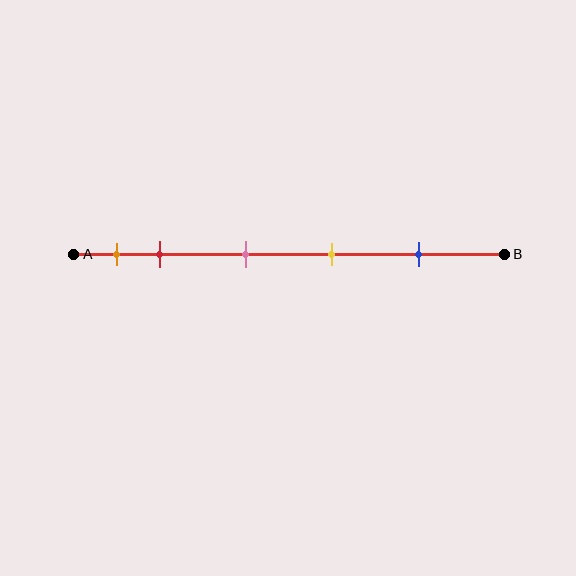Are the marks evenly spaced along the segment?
No, the marks are not evenly spaced.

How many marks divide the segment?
There are 5 marks dividing the segment.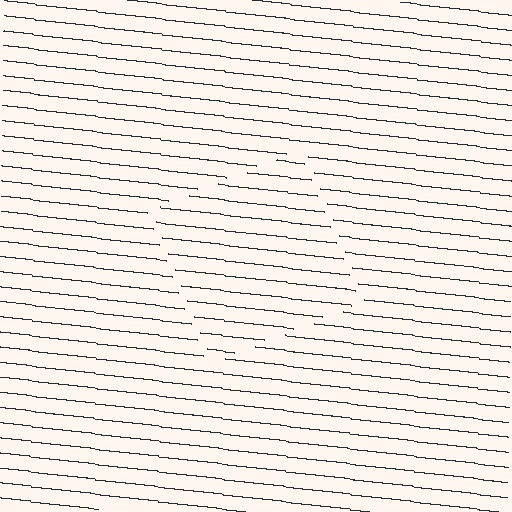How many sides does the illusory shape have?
4 sides — the line-ends trace a square.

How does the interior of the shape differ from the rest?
The interior of the shape contains the same grating, shifted by half a period — the contour is defined by the phase discontinuity where line-ends from the inner and outer gratings abut.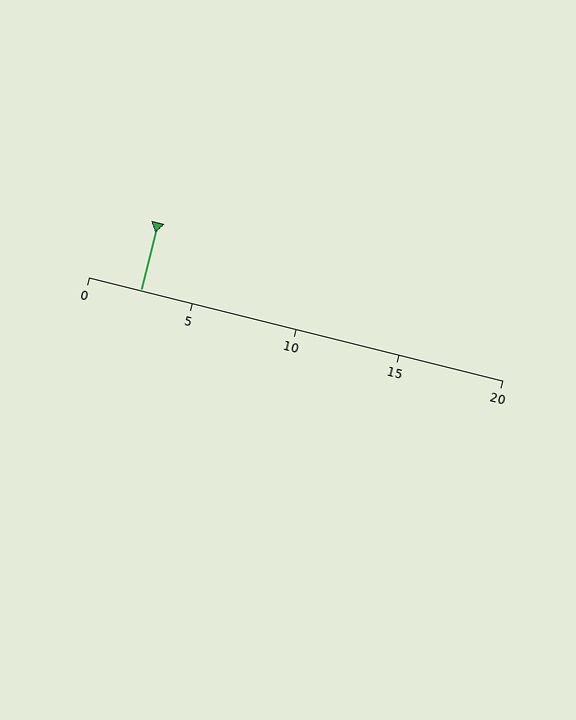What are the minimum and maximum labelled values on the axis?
The axis runs from 0 to 20.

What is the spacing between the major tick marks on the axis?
The major ticks are spaced 5 apart.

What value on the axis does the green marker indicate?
The marker indicates approximately 2.5.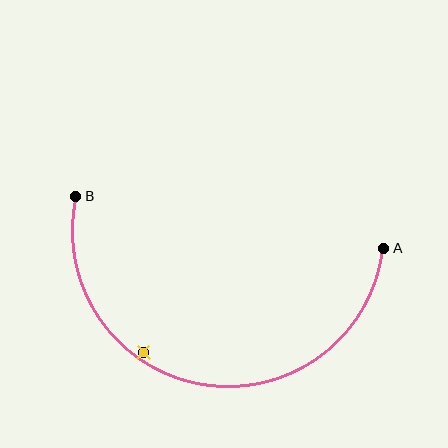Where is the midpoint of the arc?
The arc midpoint is the point on the curve farthest from the straight line joining A and B. It sits below that line.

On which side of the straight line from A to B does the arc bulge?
The arc bulges below the straight line connecting A and B.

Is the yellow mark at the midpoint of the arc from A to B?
No — the yellow mark does not lie on the arc at all. It sits slightly inside the curve.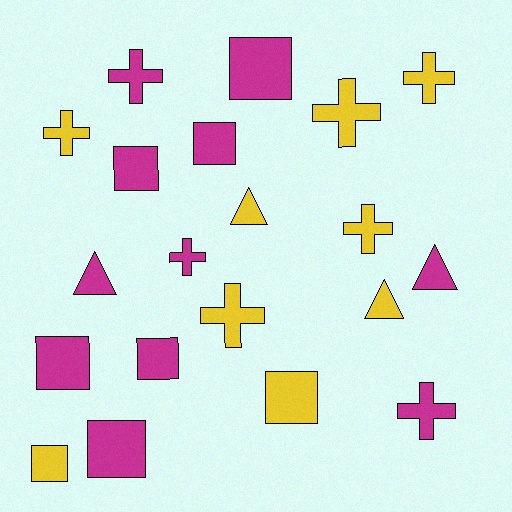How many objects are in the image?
There are 20 objects.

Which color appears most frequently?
Magenta, with 11 objects.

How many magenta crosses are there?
There are 3 magenta crosses.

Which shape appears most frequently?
Square, with 8 objects.